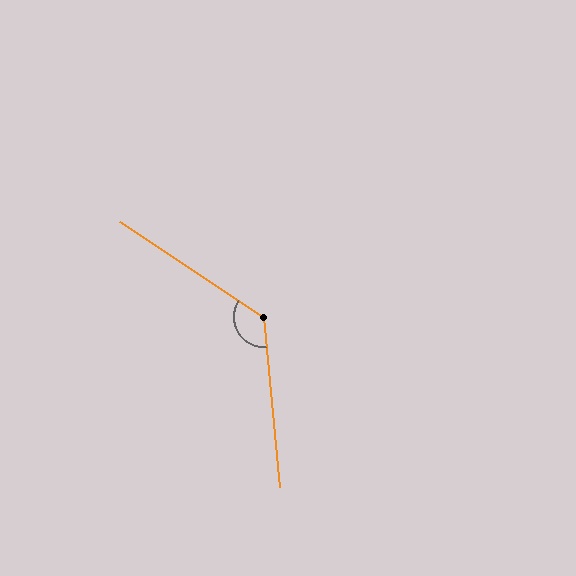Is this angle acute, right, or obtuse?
It is obtuse.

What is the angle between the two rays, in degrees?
Approximately 129 degrees.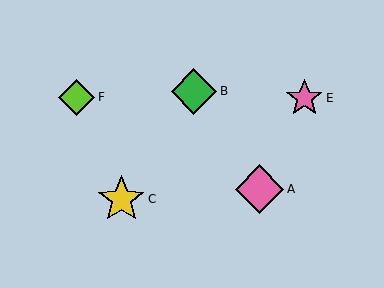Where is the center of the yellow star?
The center of the yellow star is at (121, 199).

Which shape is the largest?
The pink diamond (labeled A) is the largest.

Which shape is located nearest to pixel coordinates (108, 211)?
The yellow star (labeled C) at (121, 199) is nearest to that location.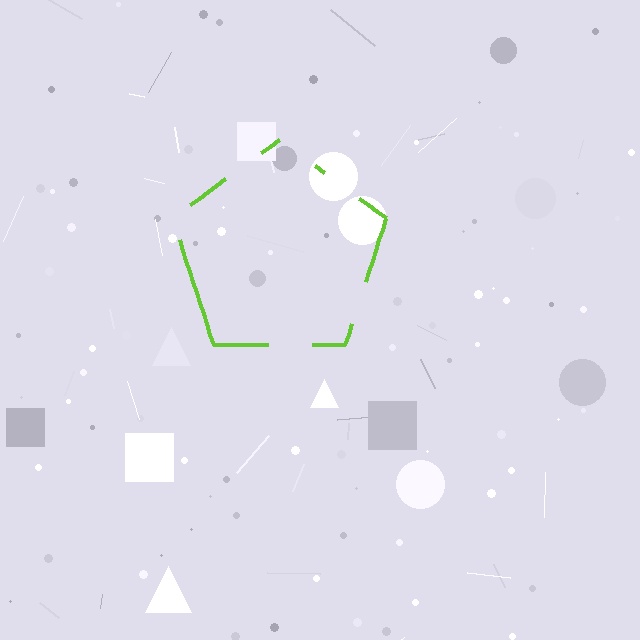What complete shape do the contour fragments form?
The contour fragments form a pentagon.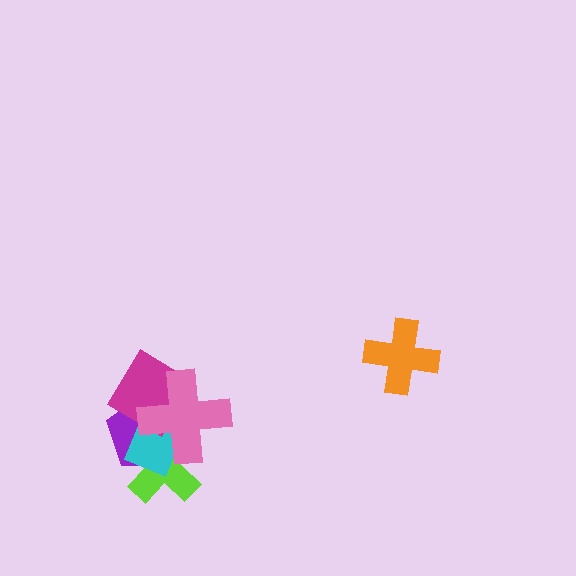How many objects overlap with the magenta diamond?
4 objects overlap with the magenta diamond.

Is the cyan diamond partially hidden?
Yes, it is partially covered by another shape.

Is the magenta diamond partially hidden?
Yes, it is partially covered by another shape.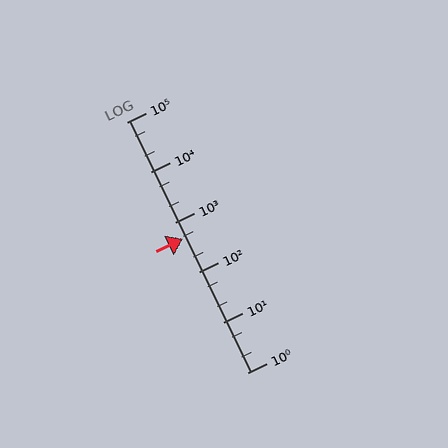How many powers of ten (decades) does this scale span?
The scale spans 5 decades, from 1 to 100000.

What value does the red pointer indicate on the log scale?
The pointer indicates approximately 470.